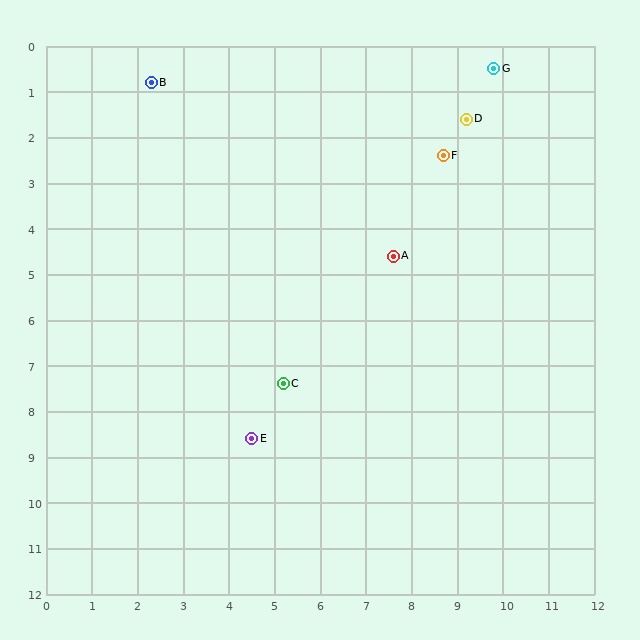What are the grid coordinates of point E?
Point E is at approximately (4.5, 8.6).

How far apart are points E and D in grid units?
Points E and D are about 8.4 grid units apart.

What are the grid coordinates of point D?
Point D is at approximately (9.2, 1.6).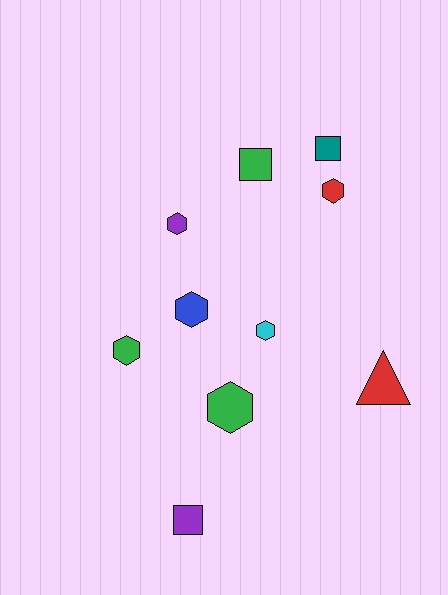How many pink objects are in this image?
There are no pink objects.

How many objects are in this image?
There are 10 objects.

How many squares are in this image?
There are 3 squares.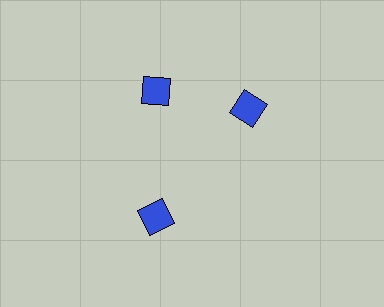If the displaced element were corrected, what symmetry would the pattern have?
It would have 3-fold rotational symmetry — the pattern would map onto itself every 120 degrees.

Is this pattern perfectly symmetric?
No. The 3 blue diamonds are arranged in a ring, but one element near the 3 o'clock position is rotated out of alignment along the ring, breaking the 3-fold rotational symmetry.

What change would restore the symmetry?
The symmetry would be restored by rotating it back into even spacing with its neighbors so that all 3 diamonds sit at equal angles and equal distance from the center.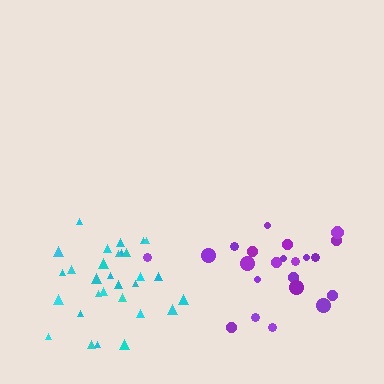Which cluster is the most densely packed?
Cyan.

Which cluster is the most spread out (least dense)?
Purple.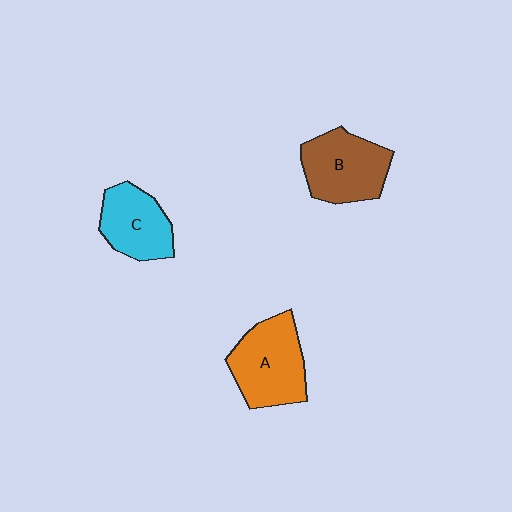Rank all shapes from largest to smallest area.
From largest to smallest: A (orange), B (brown), C (cyan).